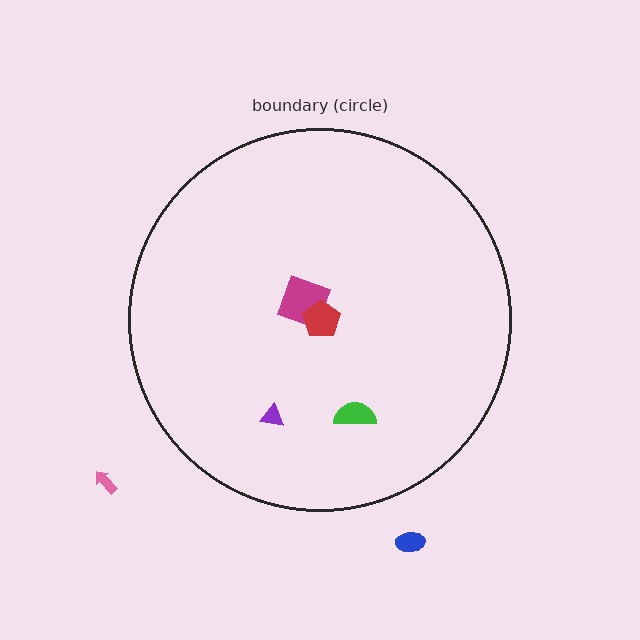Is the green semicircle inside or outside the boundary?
Inside.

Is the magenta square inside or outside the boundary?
Inside.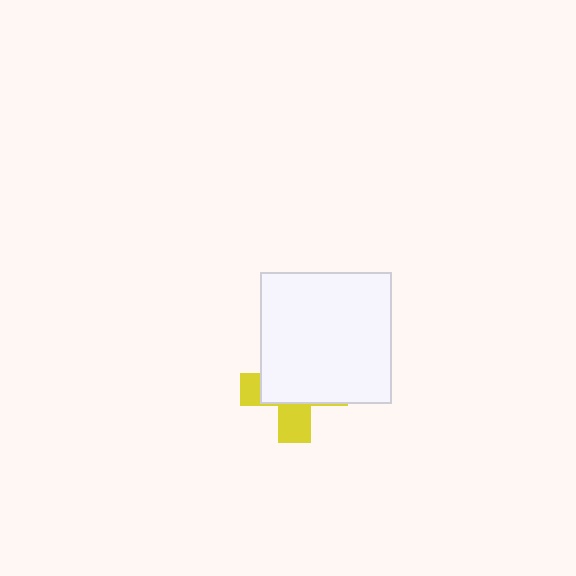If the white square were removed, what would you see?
You would see the complete yellow cross.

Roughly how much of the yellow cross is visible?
A small part of it is visible (roughly 35%).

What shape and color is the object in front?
The object in front is a white square.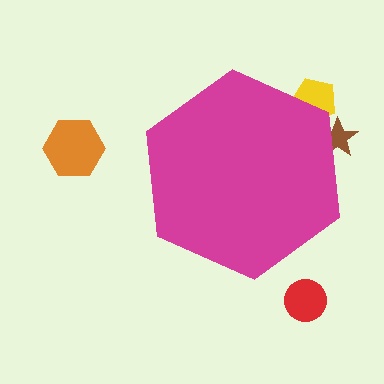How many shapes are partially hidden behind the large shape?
2 shapes are partially hidden.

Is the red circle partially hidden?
No, the red circle is fully visible.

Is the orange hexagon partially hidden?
No, the orange hexagon is fully visible.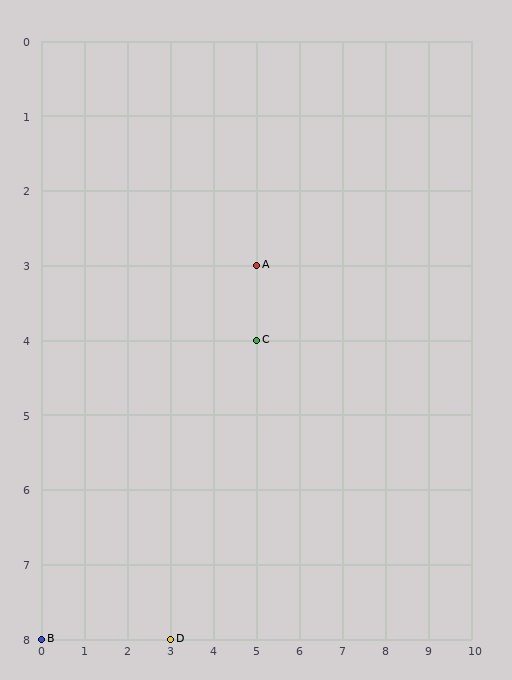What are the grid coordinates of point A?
Point A is at grid coordinates (5, 3).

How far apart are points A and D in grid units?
Points A and D are 2 columns and 5 rows apart (about 5.4 grid units diagonally).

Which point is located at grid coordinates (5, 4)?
Point C is at (5, 4).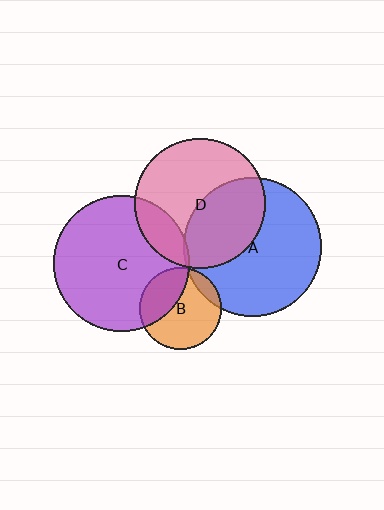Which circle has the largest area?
Circle A (blue).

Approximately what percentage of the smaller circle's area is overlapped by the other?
Approximately 35%.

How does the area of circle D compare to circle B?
Approximately 2.5 times.